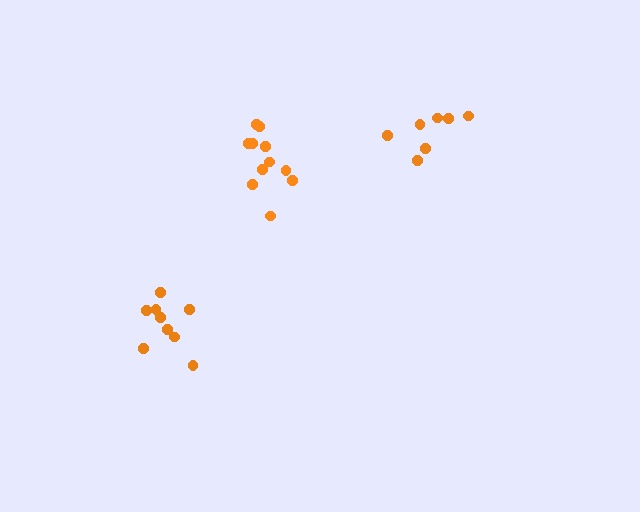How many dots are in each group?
Group 1: 11 dots, Group 2: 9 dots, Group 3: 7 dots (27 total).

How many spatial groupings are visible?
There are 3 spatial groupings.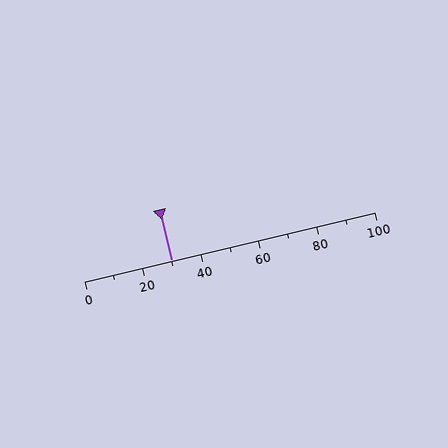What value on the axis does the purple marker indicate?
The marker indicates approximately 30.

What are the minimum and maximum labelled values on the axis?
The axis runs from 0 to 100.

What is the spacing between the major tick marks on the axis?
The major ticks are spaced 20 apart.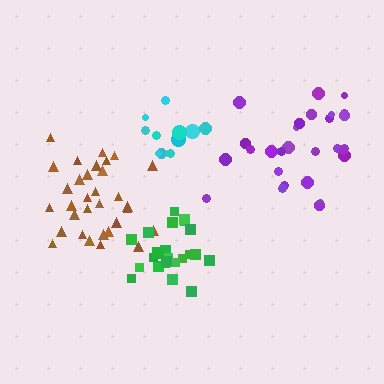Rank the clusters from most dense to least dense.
green, brown, cyan, purple.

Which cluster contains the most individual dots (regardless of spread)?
Brown (32).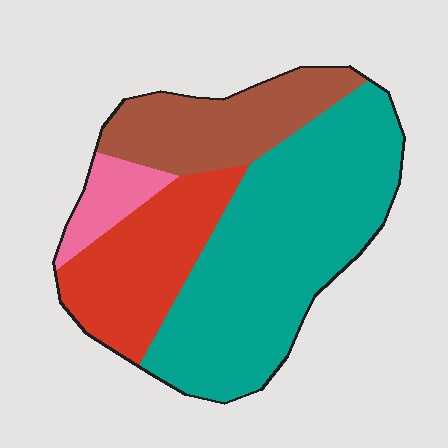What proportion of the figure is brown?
Brown covers roughly 20% of the figure.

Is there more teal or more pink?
Teal.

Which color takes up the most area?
Teal, at roughly 50%.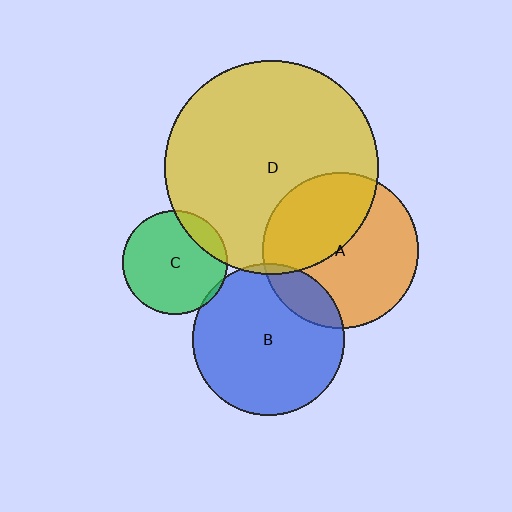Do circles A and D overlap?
Yes.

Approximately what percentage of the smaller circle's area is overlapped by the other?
Approximately 40%.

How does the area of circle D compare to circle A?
Approximately 1.9 times.